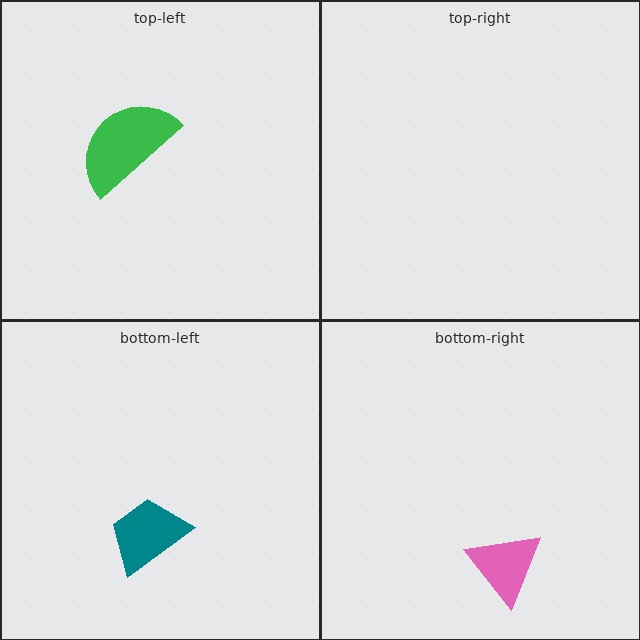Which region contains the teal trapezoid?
The bottom-left region.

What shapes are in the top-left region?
The green semicircle.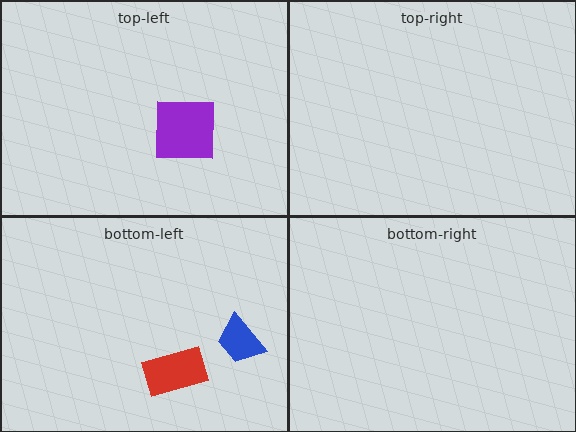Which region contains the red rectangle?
The bottom-left region.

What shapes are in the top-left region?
The purple square.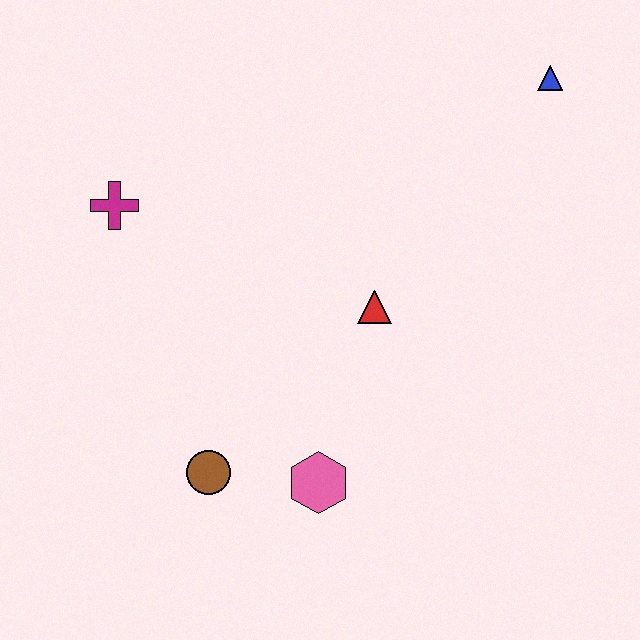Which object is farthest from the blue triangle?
The brown circle is farthest from the blue triangle.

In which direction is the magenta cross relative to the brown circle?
The magenta cross is above the brown circle.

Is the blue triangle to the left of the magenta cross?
No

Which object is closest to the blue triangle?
The red triangle is closest to the blue triangle.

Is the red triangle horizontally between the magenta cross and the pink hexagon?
No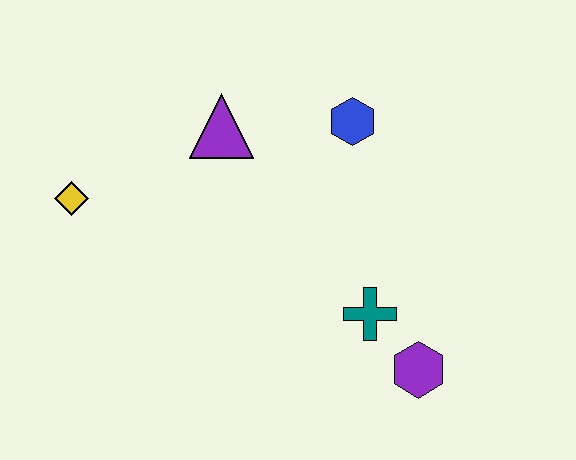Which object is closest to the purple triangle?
The blue hexagon is closest to the purple triangle.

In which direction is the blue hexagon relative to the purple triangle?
The blue hexagon is to the right of the purple triangle.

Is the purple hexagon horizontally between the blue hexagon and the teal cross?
No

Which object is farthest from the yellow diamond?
The purple hexagon is farthest from the yellow diamond.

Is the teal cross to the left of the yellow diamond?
No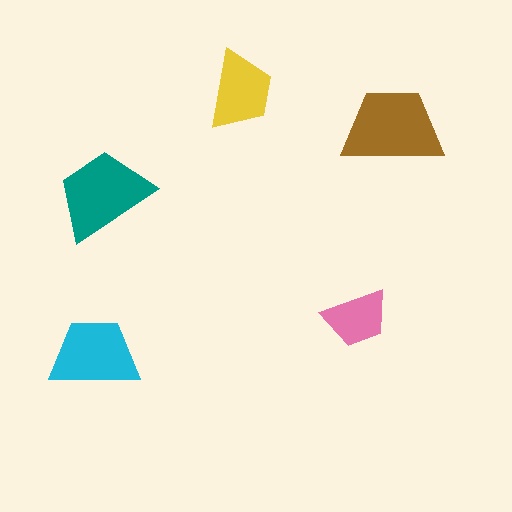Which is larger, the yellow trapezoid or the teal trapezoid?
The teal one.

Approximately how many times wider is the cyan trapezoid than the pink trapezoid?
About 1.5 times wider.